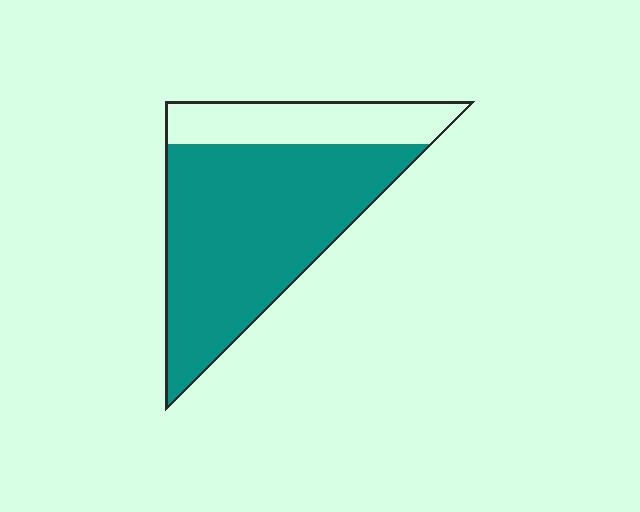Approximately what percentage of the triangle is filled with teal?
Approximately 75%.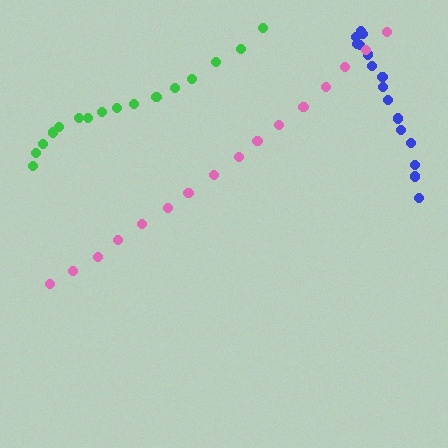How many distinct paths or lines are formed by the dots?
There are 3 distinct paths.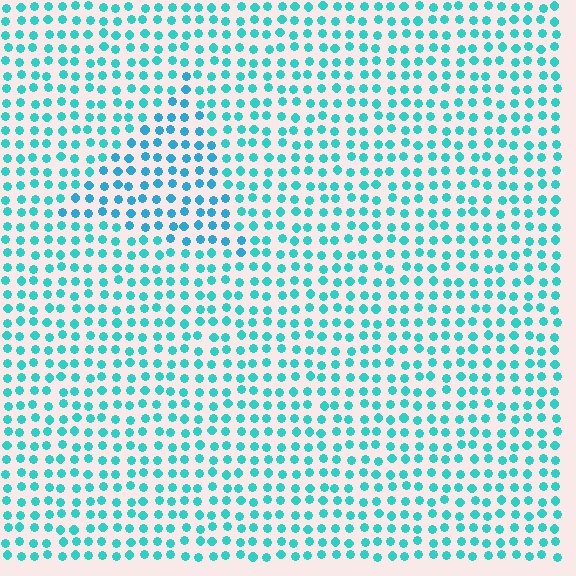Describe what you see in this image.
The image is filled with small cyan elements in a uniform arrangement. A triangle-shaped region is visible where the elements are tinted to a slightly different hue, forming a subtle color boundary.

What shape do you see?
I see a triangle.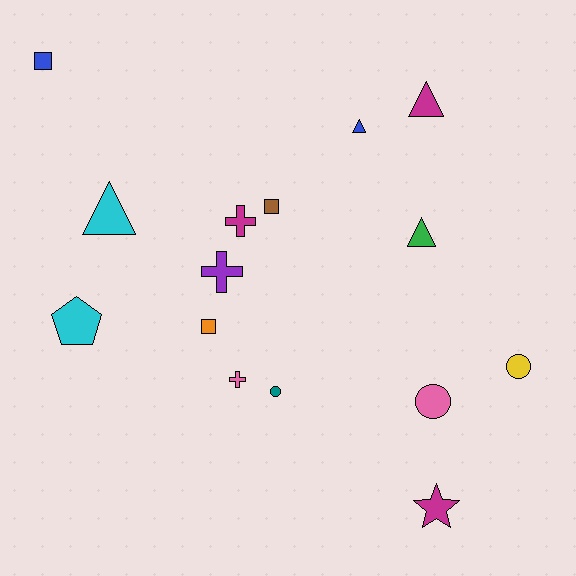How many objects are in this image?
There are 15 objects.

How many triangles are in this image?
There are 4 triangles.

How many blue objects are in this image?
There are 2 blue objects.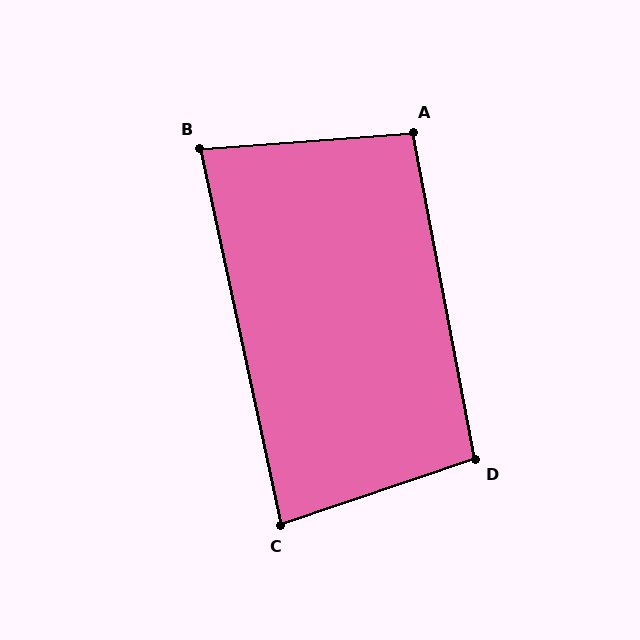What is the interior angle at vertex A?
Approximately 97 degrees (obtuse).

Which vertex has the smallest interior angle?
B, at approximately 82 degrees.